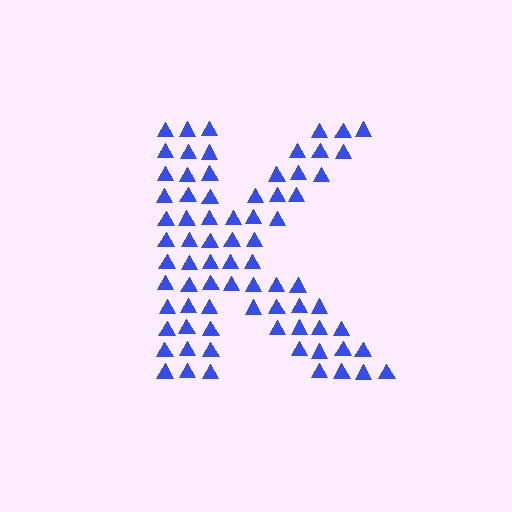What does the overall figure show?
The overall figure shows the letter K.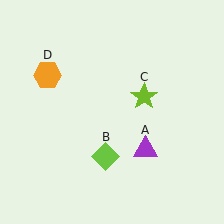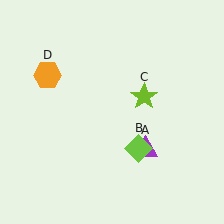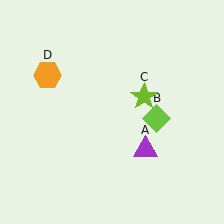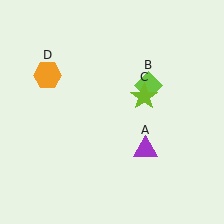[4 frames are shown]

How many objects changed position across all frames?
1 object changed position: lime diamond (object B).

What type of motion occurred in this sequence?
The lime diamond (object B) rotated counterclockwise around the center of the scene.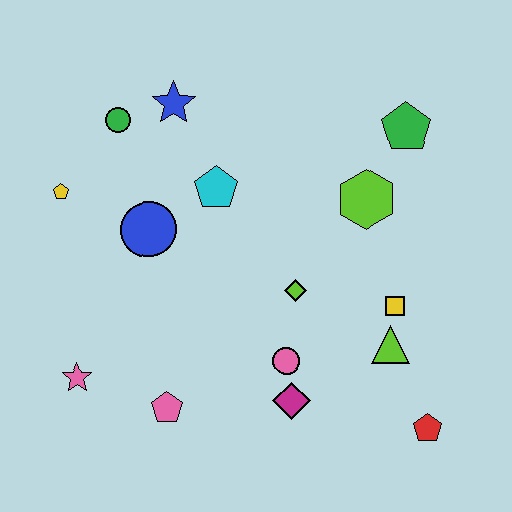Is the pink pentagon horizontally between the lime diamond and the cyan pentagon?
No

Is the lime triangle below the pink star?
No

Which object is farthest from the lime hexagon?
The pink star is farthest from the lime hexagon.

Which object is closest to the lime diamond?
The pink circle is closest to the lime diamond.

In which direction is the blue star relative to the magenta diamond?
The blue star is above the magenta diamond.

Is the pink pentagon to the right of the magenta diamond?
No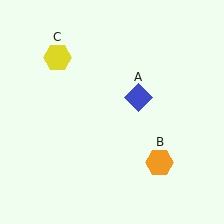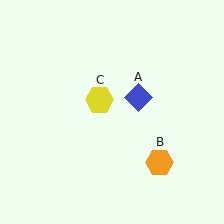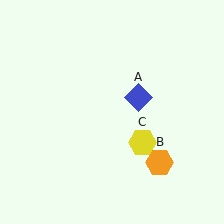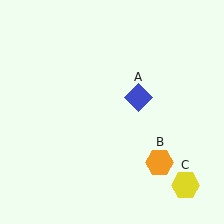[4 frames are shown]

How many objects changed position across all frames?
1 object changed position: yellow hexagon (object C).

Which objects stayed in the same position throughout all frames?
Blue diamond (object A) and orange hexagon (object B) remained stationary.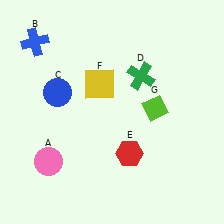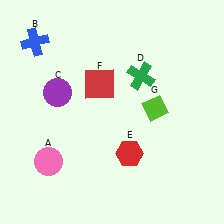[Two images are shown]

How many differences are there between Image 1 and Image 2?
There are 2 differences between the two images.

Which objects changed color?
C changed from blue to purple. F changed from yellow to red.